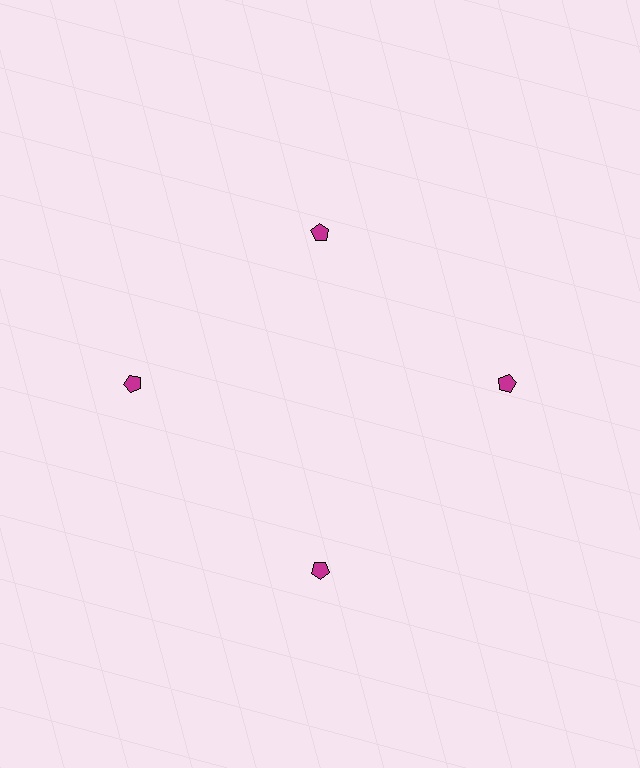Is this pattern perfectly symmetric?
No. The 4 magenta pentagons are arranged in a ring, but one element near the 12 o'clock position is pulled inward toward the center, breaking the 4-fold rotational symmetry.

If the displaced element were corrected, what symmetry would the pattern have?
It would have 4-fold rotational symmetry — the pattern would map onto itself every 90 degrees.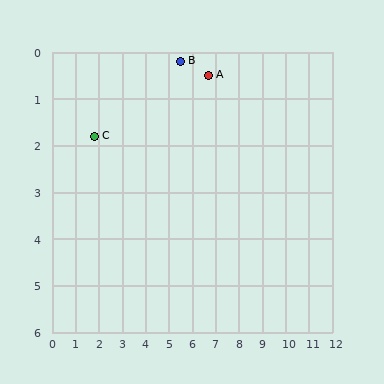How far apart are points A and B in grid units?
Points A and B are about 1.2 grid units apart.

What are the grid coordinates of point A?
Point A is at approximately (6.7, 0.5).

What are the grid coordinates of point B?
Point B is at approximately (5.5, 0.2).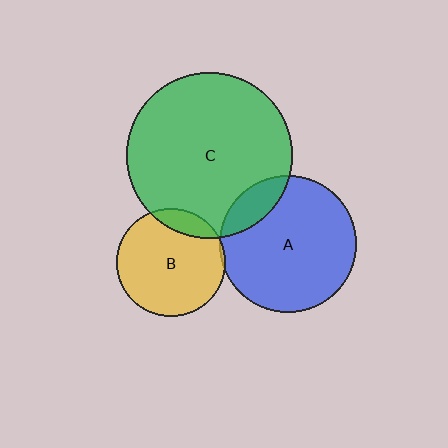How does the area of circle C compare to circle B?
Approximately 2.3 times.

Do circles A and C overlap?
Yes.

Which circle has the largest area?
Circle C (green).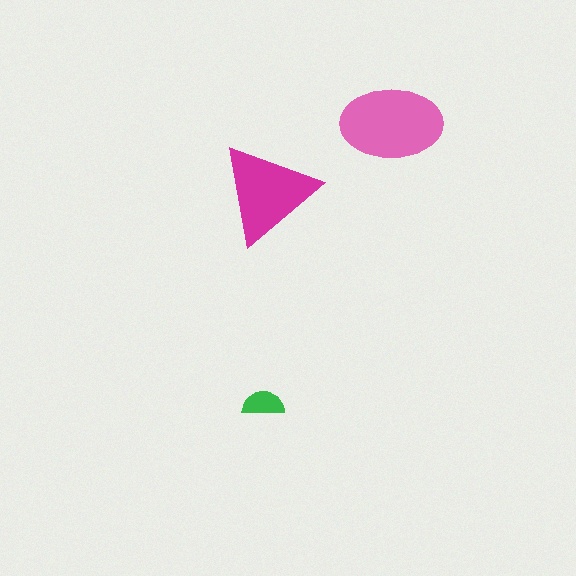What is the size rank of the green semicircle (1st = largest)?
3rd.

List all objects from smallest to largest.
The green semicircle, the magenta triangle, the pink ellipse.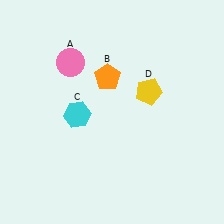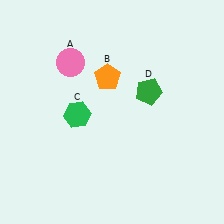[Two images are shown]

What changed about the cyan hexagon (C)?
In Image 1, C is cyan. In Image 2, it changed to green.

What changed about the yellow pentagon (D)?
In Image 1, D is yellow. In Image 2, it changed to green.